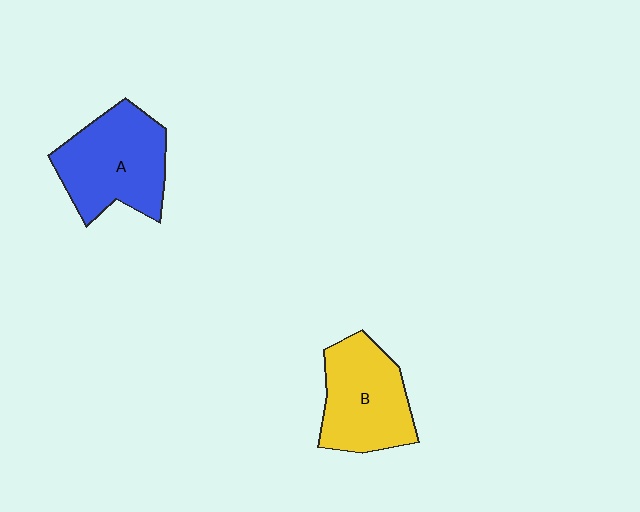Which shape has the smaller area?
Shape B (yellow).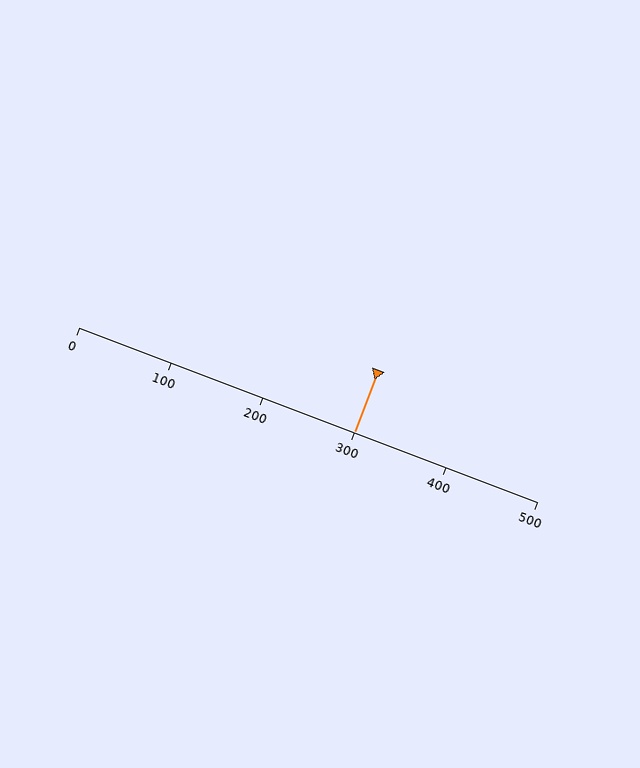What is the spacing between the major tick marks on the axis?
The major ticks are spaced 100 apart.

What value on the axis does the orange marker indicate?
The marker indicates approximately 300.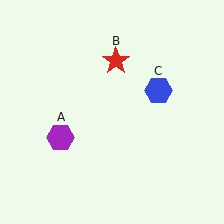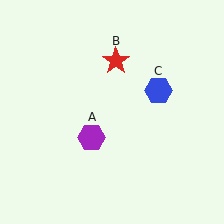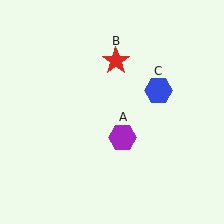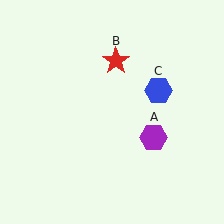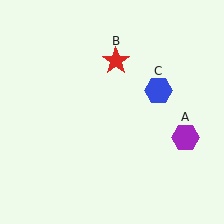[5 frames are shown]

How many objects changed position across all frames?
1 object changed position: purple hexagon (object A).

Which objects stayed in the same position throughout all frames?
Red star (object B) and blue hexagon (object C) remained stationary.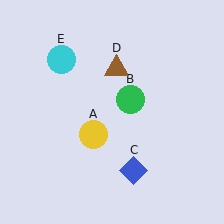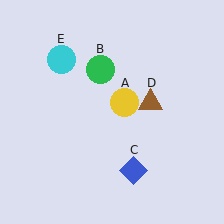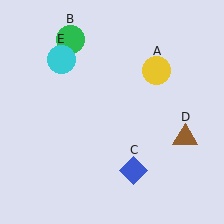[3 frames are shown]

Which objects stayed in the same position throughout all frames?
Blue diamond (object C) and cyan circle (object E) remained stationary.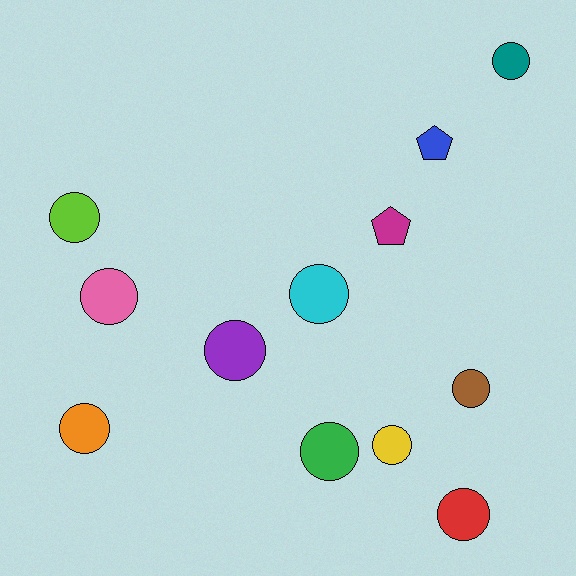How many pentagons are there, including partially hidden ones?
There are 2 pentagons.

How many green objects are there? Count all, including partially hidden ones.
There is 1 green object.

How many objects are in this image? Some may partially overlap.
There are 12 objects.